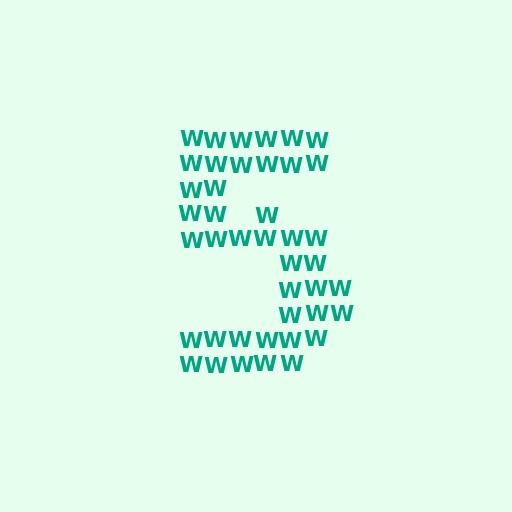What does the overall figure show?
The overall figure shows the digit 5.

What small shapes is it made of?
It is made of small letter W's.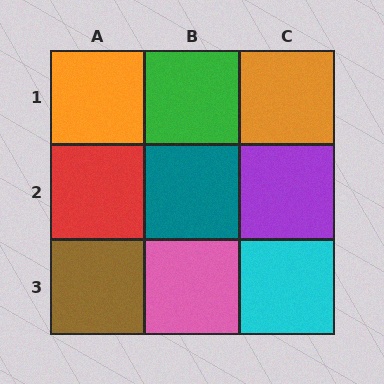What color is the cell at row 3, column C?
Cyan.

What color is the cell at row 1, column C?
Orange.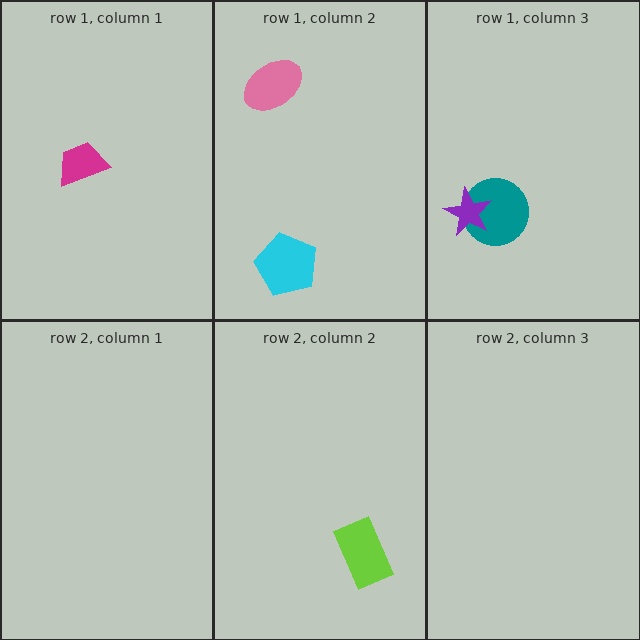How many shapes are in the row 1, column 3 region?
2.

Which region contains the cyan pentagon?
The row 1, column 2 region.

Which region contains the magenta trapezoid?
The row 1, column 1 region.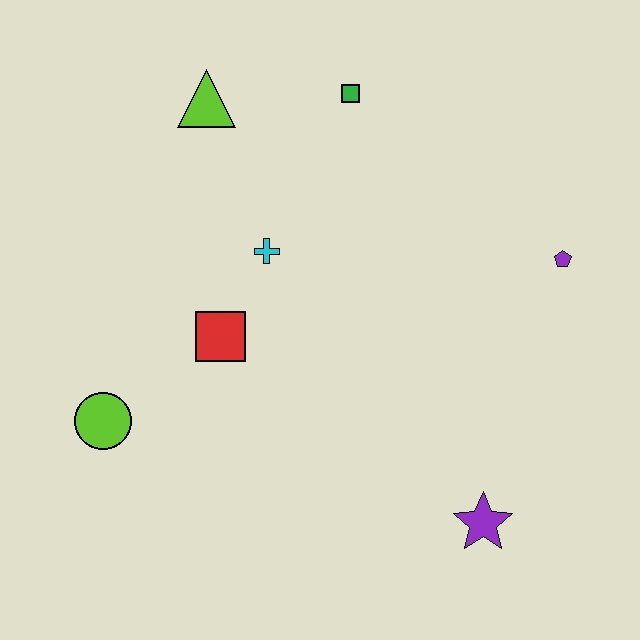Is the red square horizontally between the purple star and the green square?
No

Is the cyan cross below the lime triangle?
Yes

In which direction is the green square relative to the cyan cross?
The green square is above the cyan cross.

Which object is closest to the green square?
The lime triangle is closest to the green square.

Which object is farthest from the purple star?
The lime triangle is farthest from the purple star.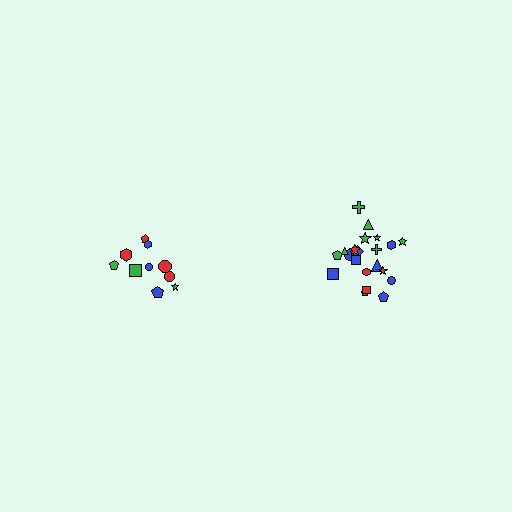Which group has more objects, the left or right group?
The right group.